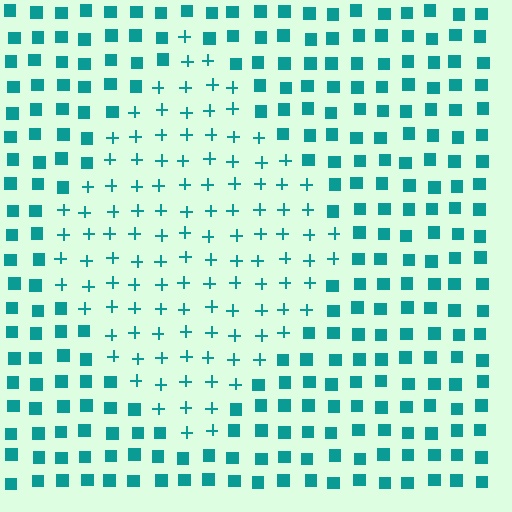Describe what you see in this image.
The image is filled with small teal elements arranged in a uniform grid. A diamond-shaped region contains plus signs, while the surrounding area contains squares. The boundary is defined purely by the change in element shape.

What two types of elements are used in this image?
The image uses plus signs inside the diamond region and squares outside it.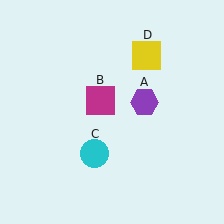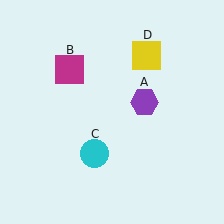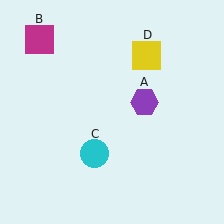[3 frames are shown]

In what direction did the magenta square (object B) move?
The magenta square (object B) moved up and to the left.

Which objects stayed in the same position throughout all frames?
Purple hexagon (object A) and cyan circle (object C) and yellow square (object D) remained stationary.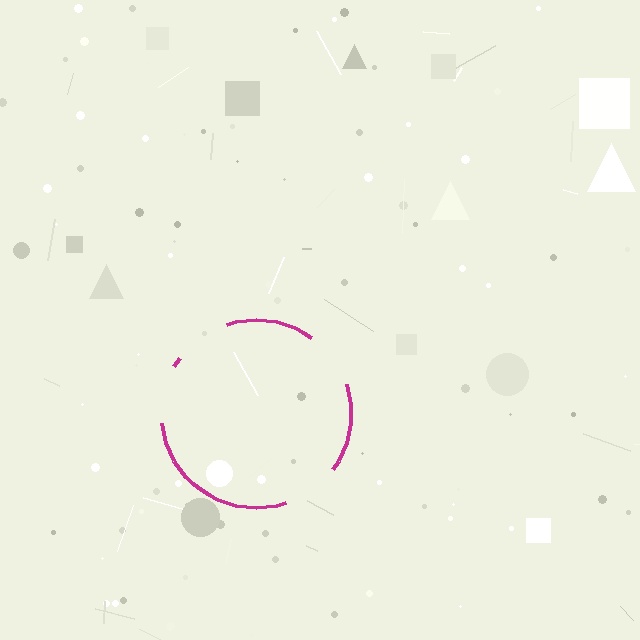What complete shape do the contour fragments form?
The contour fragments form a circle.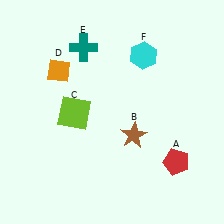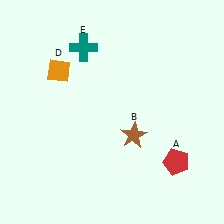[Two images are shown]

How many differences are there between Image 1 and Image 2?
There are 2 differences between the two images.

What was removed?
The cyan hexagon (F), the lime square (C) were removed in Image 2.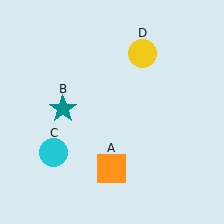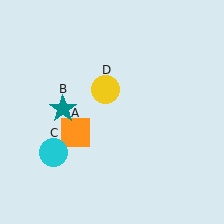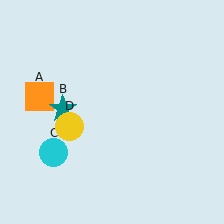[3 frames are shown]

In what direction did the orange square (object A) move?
The orange square (object A) moved up and to the left.